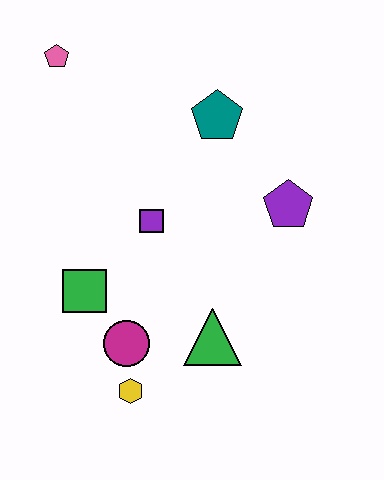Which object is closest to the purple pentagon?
The teal pentagon is closest to the purple pentagon.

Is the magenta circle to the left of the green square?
No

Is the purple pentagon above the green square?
Yes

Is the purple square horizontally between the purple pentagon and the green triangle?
No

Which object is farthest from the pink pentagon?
The yellow hexagon is farthest from the pink pentagon.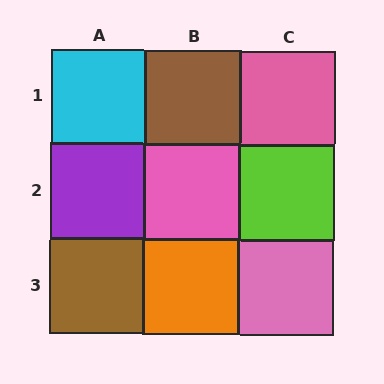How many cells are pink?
3 cells are pink.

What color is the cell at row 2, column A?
Purple.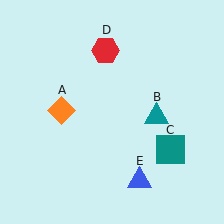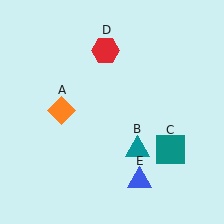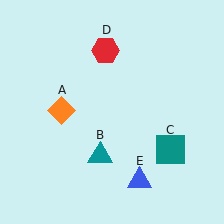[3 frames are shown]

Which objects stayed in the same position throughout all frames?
Orange diamond (object A) and teal square (object C) and red hexagon (object D) and blue triangle (object E) remained stationary.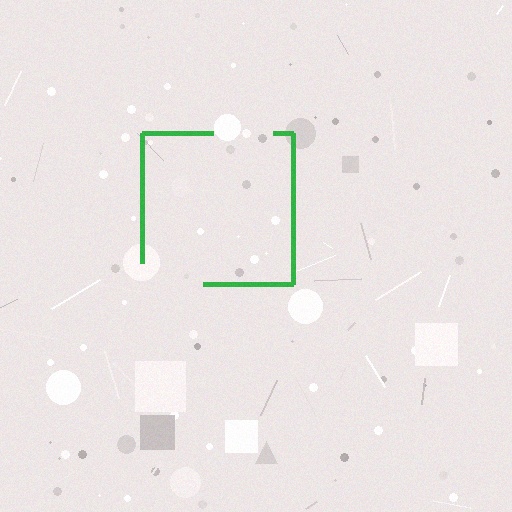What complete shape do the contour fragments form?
The contour fragments form a square.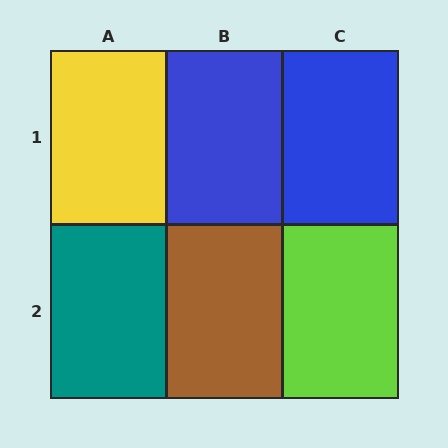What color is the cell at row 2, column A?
Teal.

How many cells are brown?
1 cell is brown.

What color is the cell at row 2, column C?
Lime.